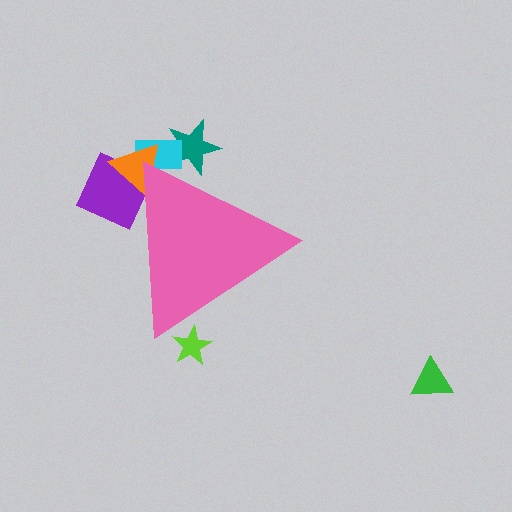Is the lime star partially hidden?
Yes, the lime star is partially hidden behind the pink triangle.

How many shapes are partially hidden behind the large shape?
5 shapes are partially hidden.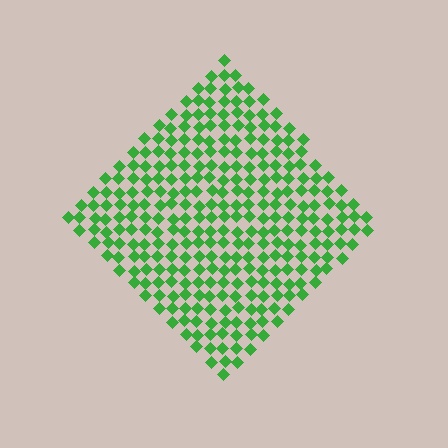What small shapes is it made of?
It is made of small diamonds.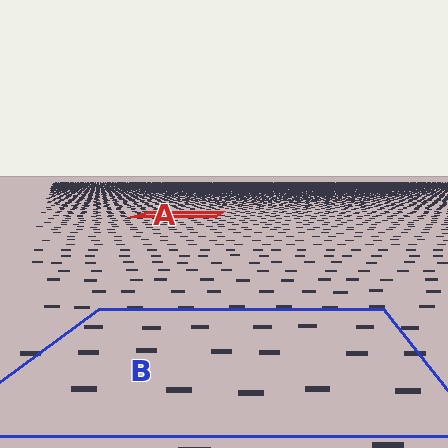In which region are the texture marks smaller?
The texture marks are smaller in region A, because it is farther away.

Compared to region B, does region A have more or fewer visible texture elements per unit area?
Region A has more texture elements per unit area — they are packed more densely because it is farther away.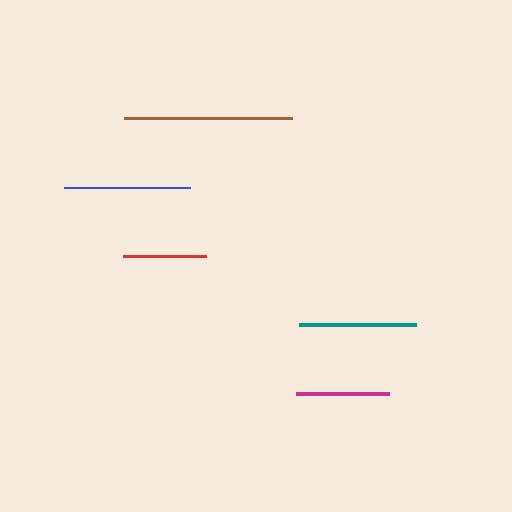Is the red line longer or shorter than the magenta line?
The magenta line is longer than the red line.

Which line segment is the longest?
The brown line is the longest at approximately 169 pixels.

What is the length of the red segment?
The red segment is approximately 83 pixels long.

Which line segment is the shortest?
The red line is the shortest at approximately 83 pixels.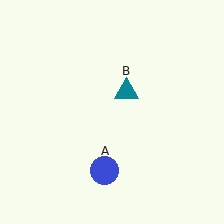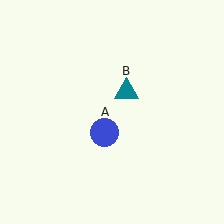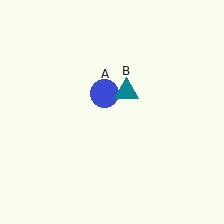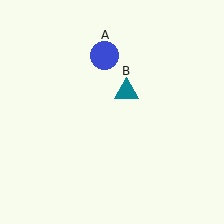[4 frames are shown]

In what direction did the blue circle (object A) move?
The blue circle (object A) moved up.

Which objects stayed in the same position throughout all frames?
Teal triangle (object B) remained stationary.